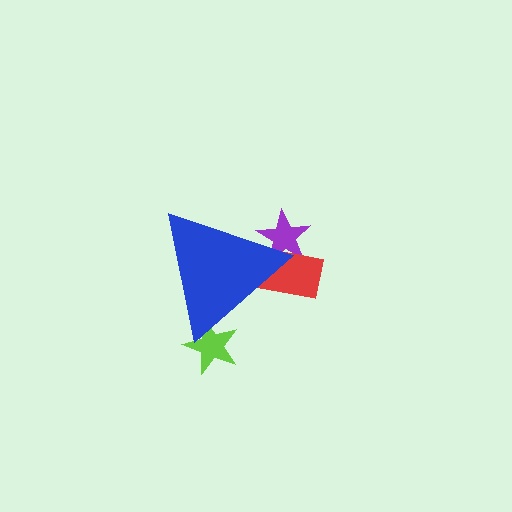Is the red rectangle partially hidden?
Yes, the red rectangle is partially hidden behind the blue triangle.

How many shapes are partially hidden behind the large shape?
3 shapes are partially hidden.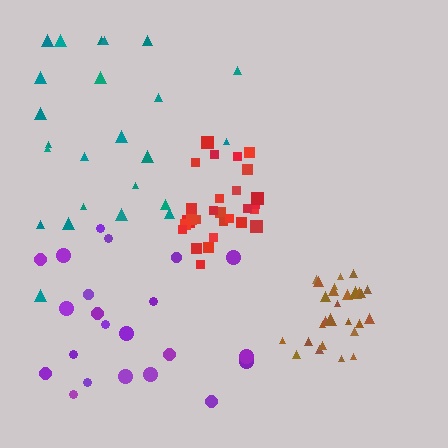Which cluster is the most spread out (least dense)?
Teal.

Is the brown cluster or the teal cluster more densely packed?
Brown.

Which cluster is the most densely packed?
Brown.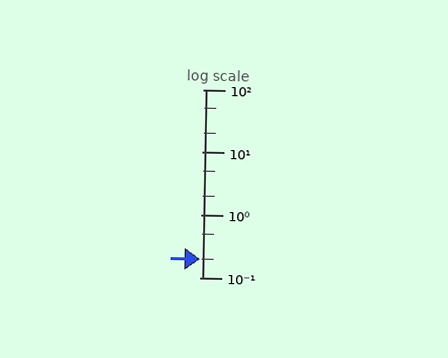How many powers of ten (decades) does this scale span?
The scale spans 3 decades, from 0.1 to 100.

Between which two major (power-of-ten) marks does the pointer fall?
The pointer is between 0.1 and 1.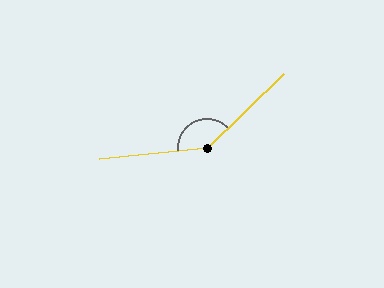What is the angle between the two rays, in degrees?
Approximately 142 degrees.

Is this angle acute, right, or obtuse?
It is obtuse.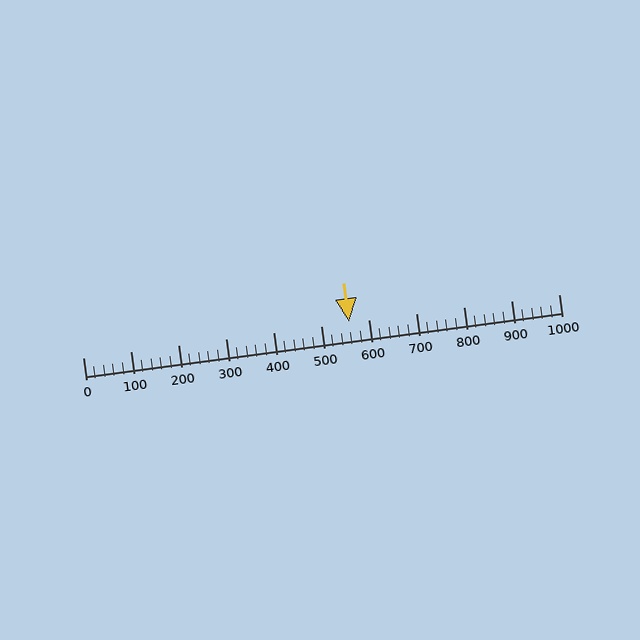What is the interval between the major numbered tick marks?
The major tick marks are spaced 100 units apart.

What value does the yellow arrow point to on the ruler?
The yellow arrow points to approximately 560.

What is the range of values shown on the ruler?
The ruler shows values from 0 to 1000.